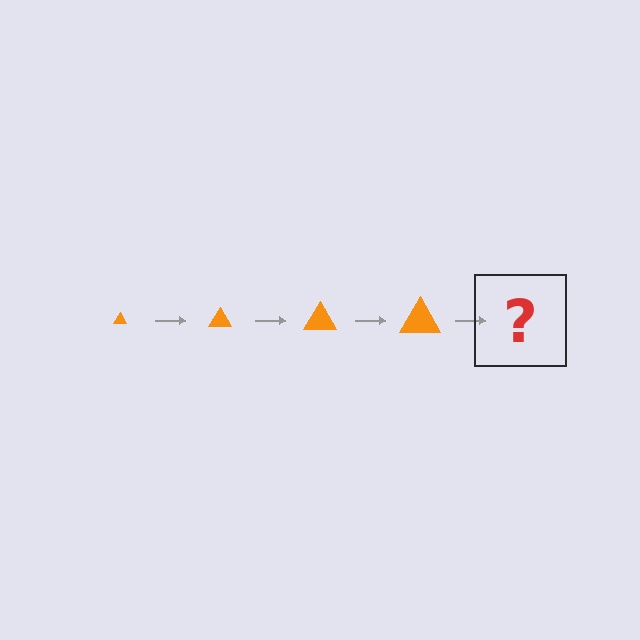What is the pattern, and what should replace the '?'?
The pattern is that the triangle gets progressively larger each step. The '?' should be an orange triangle, larger than the previous one.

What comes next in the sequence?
The next element should be an orange triangle, larger than the previous one.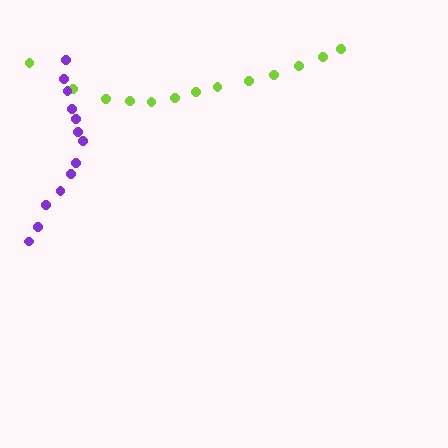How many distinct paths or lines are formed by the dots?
There are 2 distinct paths.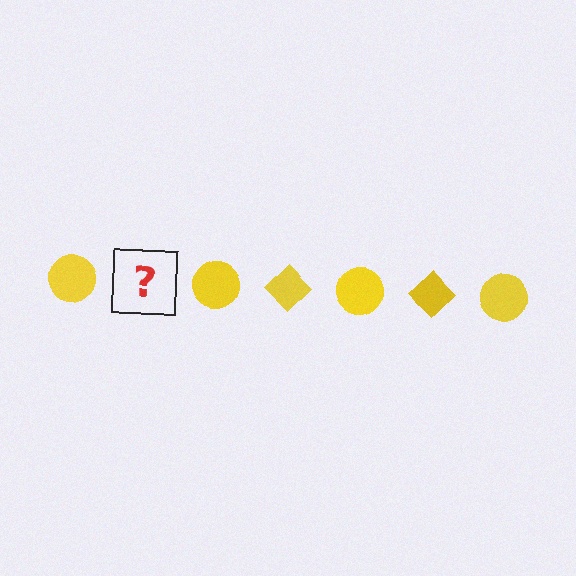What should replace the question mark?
The question mark should be replaced with a yellow diamond.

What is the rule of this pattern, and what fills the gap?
The rule is that the pattern cycles through circle, diamond shapes in yellow. The gap should be filled with a yellow diamond.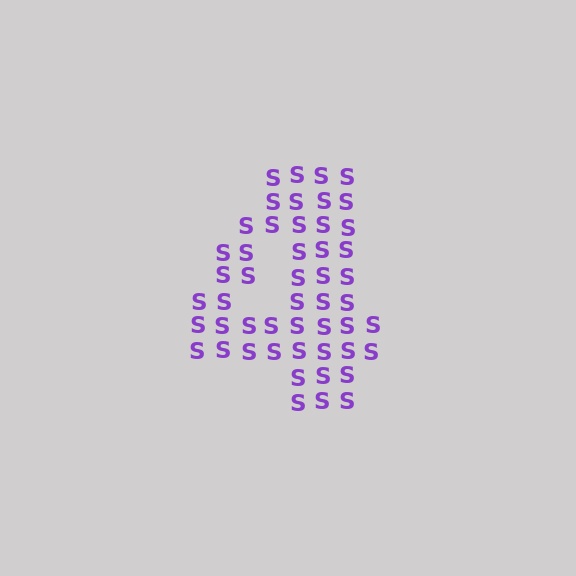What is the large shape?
The large shape is the digit 4.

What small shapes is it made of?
It is made of small letter S's.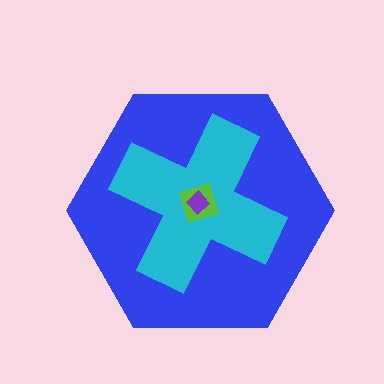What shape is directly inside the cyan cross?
The lime square.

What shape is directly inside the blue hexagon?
The cyan cross.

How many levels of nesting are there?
4.